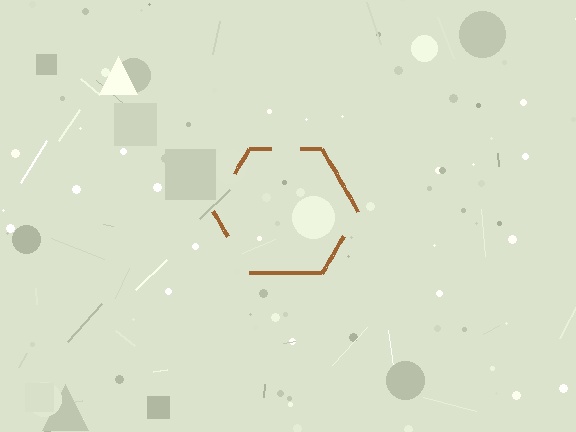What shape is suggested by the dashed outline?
The dashed outline suggests a hexagon.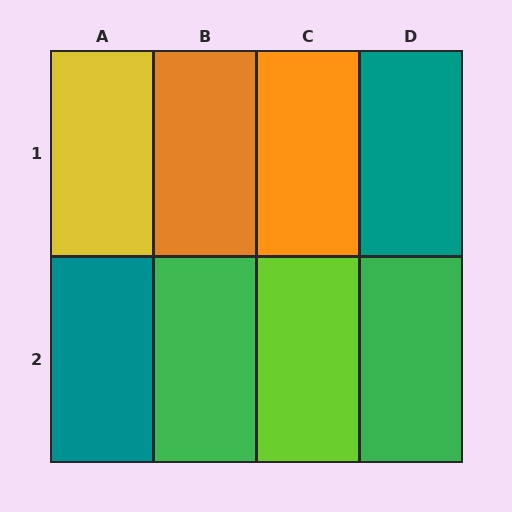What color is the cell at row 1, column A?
Yellow.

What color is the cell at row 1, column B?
Orange.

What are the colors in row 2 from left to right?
Teal, green, lime, green.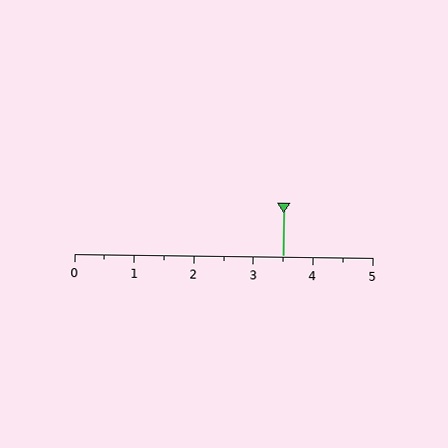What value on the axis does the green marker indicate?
The marker indicates approximately 3.5.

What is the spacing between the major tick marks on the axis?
The major ticks are spaced 1 apart.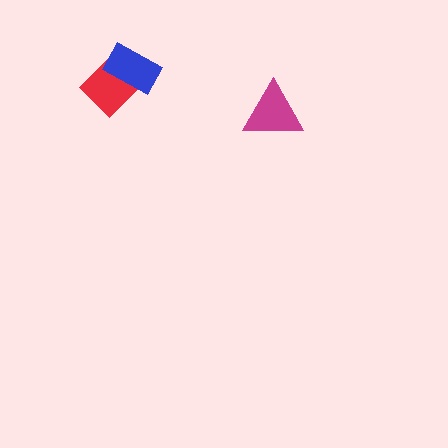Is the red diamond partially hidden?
Yes, it is partially covered by another shape.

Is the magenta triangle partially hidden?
No, no other shape covers it.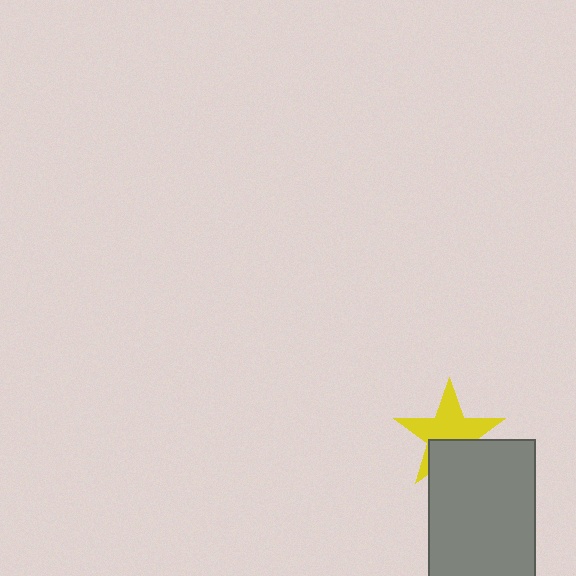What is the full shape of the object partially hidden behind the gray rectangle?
The partially hidden object is a yellow star.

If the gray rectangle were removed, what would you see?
You would see the complete yellow star.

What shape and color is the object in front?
The object in front is a gray rectangle.